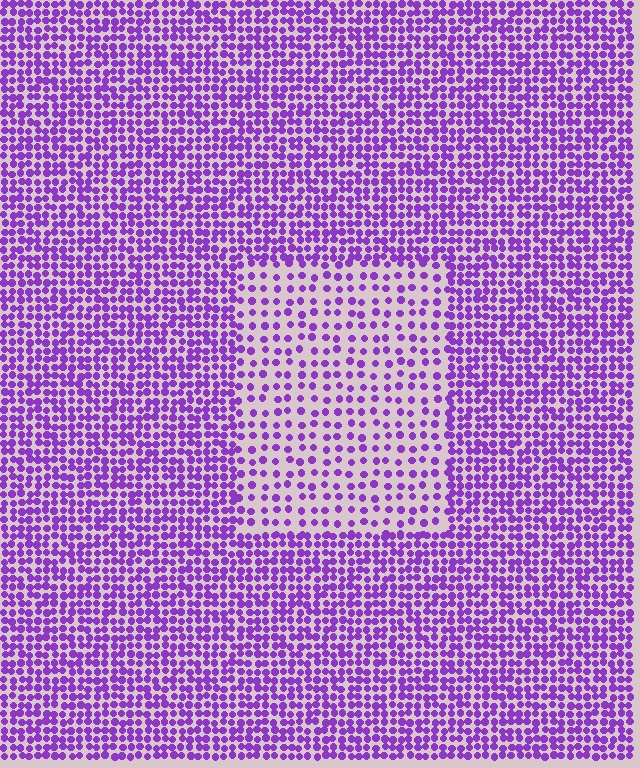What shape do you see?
I see a rectangle.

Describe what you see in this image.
The image contains small purple elements arranged at two different densities. A rectangle-shaped region is visible where the elements are less densely packed than the surrounding area.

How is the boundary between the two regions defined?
The boundary is defined by a change in element density (approximately 2.1x ratio). All elements are the same color, size, and shape.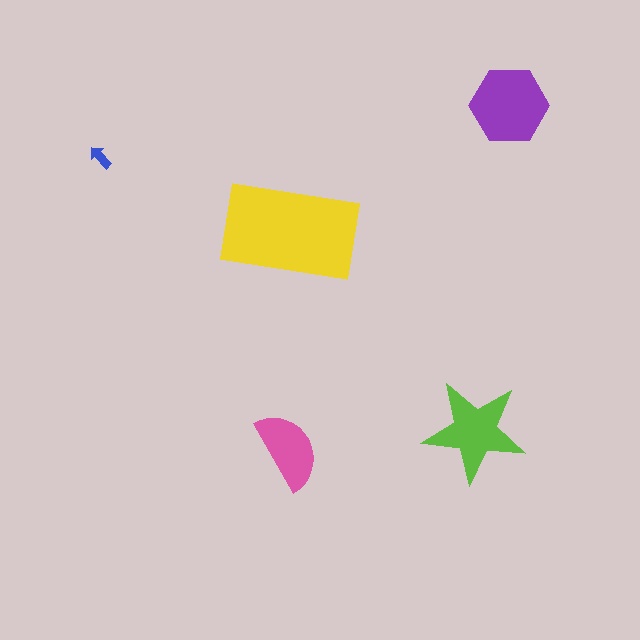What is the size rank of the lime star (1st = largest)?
3rd.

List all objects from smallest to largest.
The blue arrow, the pink semicircle, the lime star, the purple hexagon, the yellow rectangle.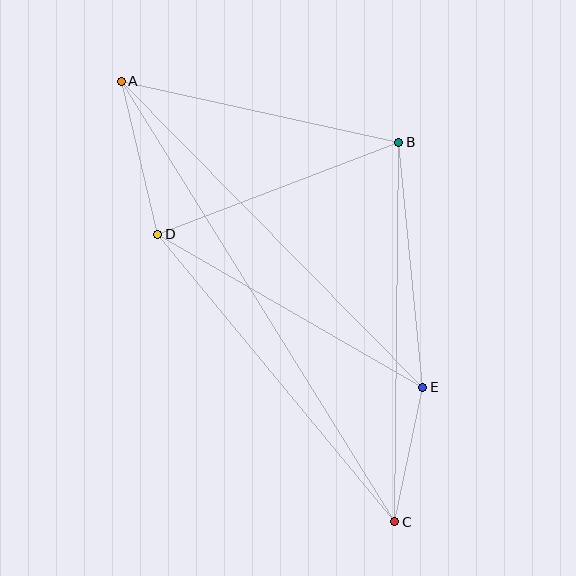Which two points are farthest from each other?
Points A and C are farthest from each other.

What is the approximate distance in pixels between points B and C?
The distance between B and C is approximately 379 pixels.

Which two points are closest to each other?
Points C and E are closest to each other.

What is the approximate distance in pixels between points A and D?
The distance between A and D is approximately 157 pixels.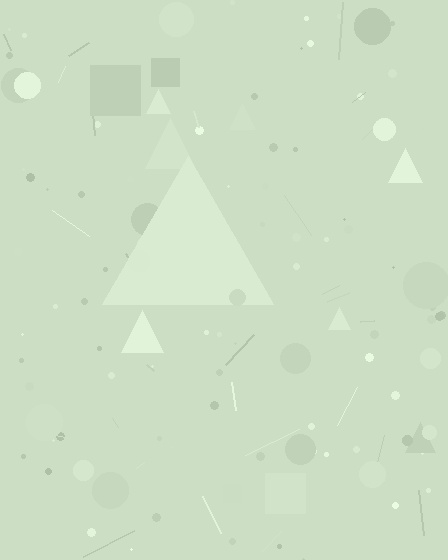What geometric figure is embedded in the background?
A triangle is embedded in the background.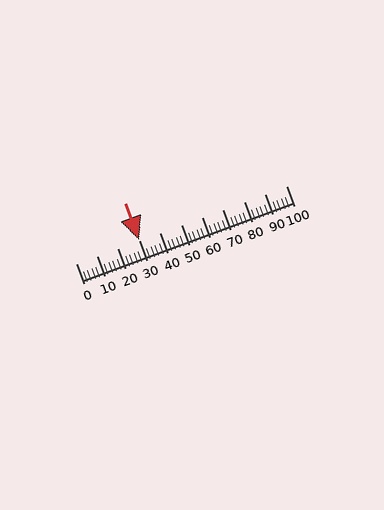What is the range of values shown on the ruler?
The ruler shows values from 0 to 100.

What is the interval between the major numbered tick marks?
The major tick marks are spaced 10 units apart.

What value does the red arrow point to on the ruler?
The red arrow points to approximately 30.